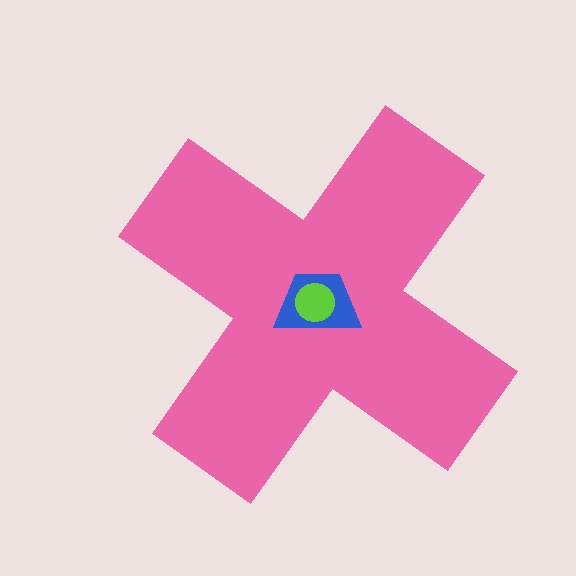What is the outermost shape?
The pink cross.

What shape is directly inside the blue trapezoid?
The lime circle.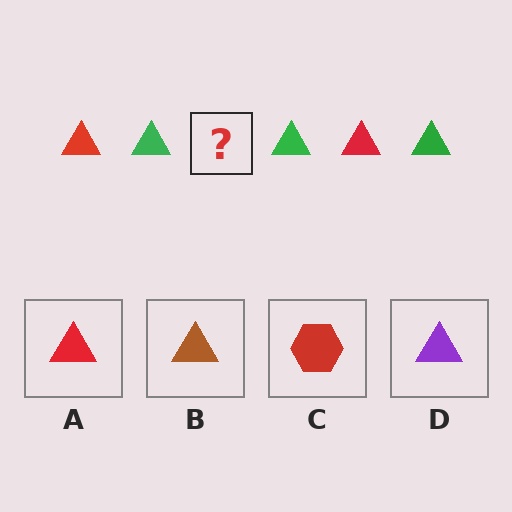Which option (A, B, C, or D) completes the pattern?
A.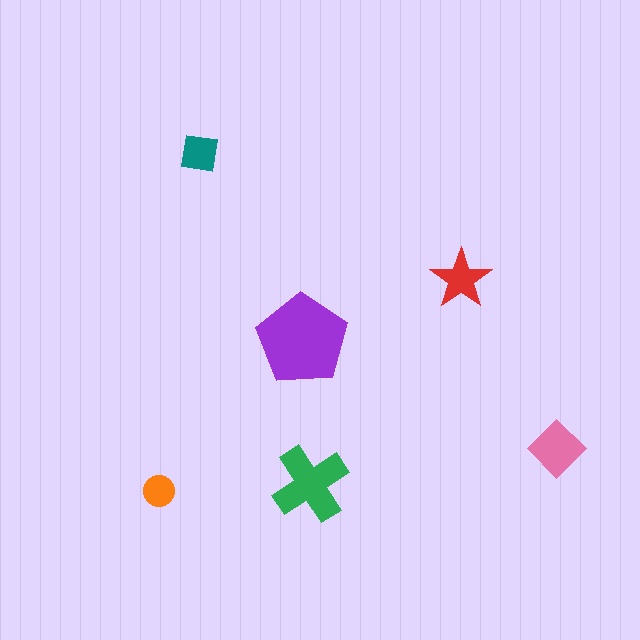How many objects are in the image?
There are 6 objects in the image.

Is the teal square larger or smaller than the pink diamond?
Smaller.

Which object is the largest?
The purple pentagon.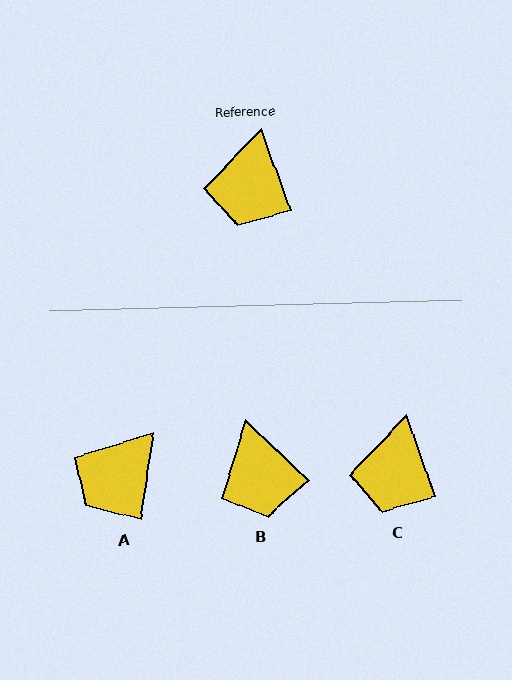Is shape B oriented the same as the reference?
No, it is off by about 26 degrees.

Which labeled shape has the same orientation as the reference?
C.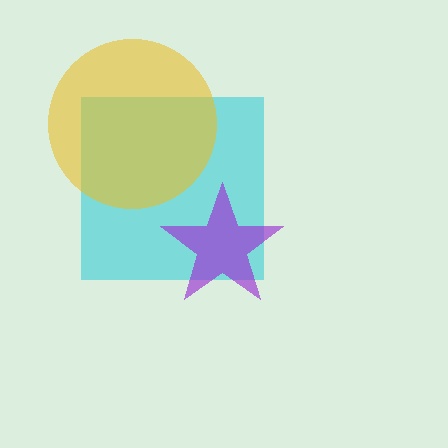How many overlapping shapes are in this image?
There are 3 overlapping shapes in the image.